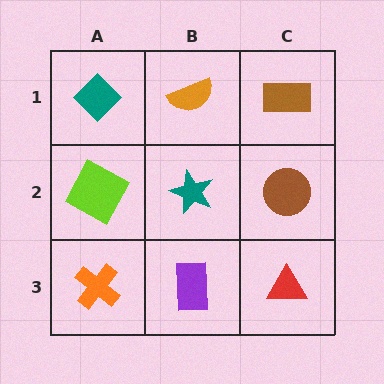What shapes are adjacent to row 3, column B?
A teal star (row 2, column B), an orange cross (row 3, column A), a red triangle (row 3, column C).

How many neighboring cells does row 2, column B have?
4.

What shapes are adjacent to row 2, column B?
An orange semicircle (row 1, column B), a purple rectangle (row 3, column B), a lime square (row 2, column A), a brown circle (row 2, column C).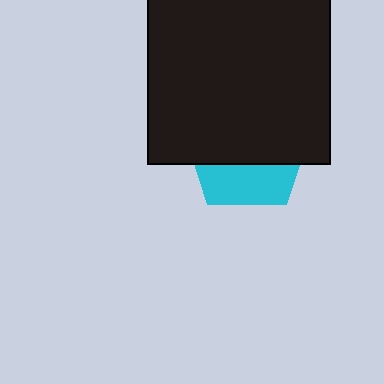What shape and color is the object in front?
The object in front is a black square.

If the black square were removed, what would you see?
You would see the complete cyan pentagon.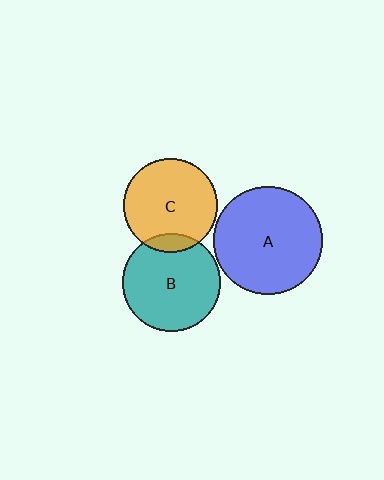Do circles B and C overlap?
Yes.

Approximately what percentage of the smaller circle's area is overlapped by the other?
Approximately 10%.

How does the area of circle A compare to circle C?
Approximately 1.3 times.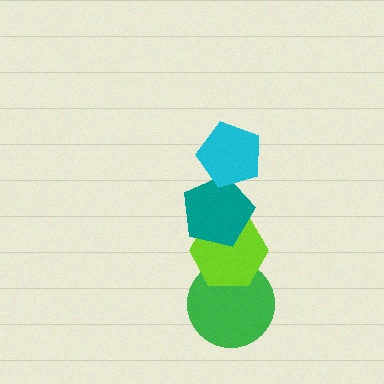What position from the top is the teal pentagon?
The teal pentagon is 2nd from the top.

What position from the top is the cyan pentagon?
The cyan pentagon is 1st from the top.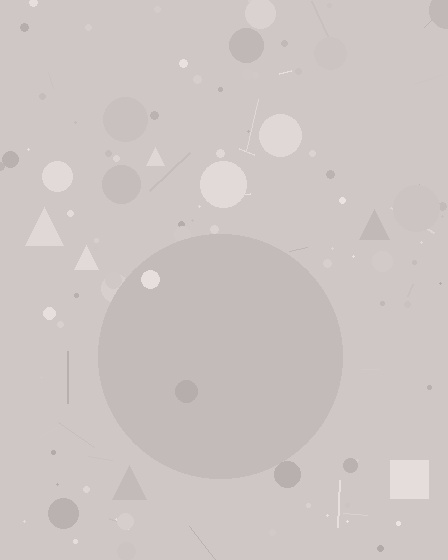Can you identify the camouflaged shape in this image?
The camouflaged shape is a circle.